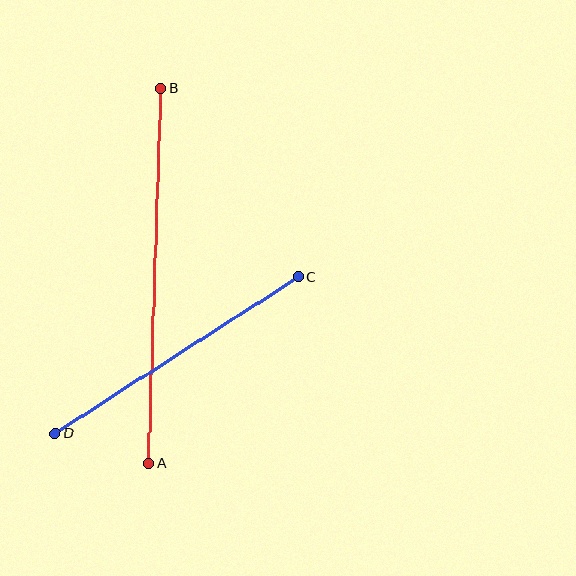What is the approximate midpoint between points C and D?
The midpoint is at approximately (177, 355) pixels.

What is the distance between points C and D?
The distance is approximately 289 pixels.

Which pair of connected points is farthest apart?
Points A and B are farthest apart.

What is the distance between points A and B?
The distance is approximately 375 pixels.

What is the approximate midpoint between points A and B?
The midpoint is at approximately (155, 276) pixels.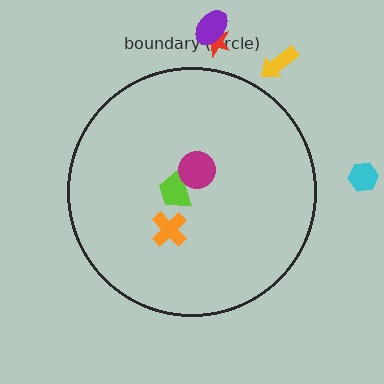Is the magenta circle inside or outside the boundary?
Inside.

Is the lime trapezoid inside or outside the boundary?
Inside.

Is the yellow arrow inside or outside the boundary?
Outside.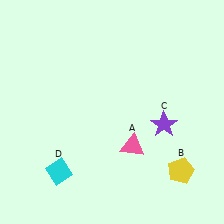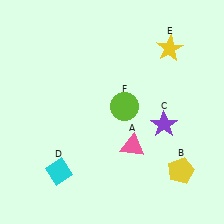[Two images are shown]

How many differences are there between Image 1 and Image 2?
There are 2 differences between the two images.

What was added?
A yellow star (E), a lime circle (F) were added in Image 2.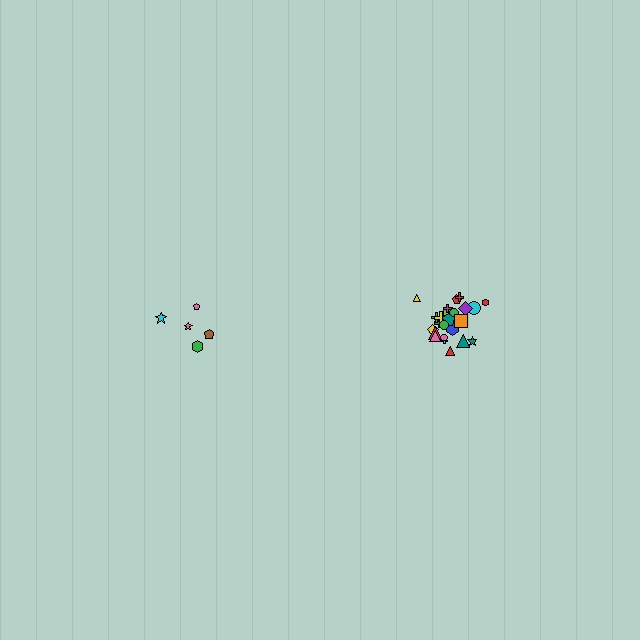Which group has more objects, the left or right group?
The right group.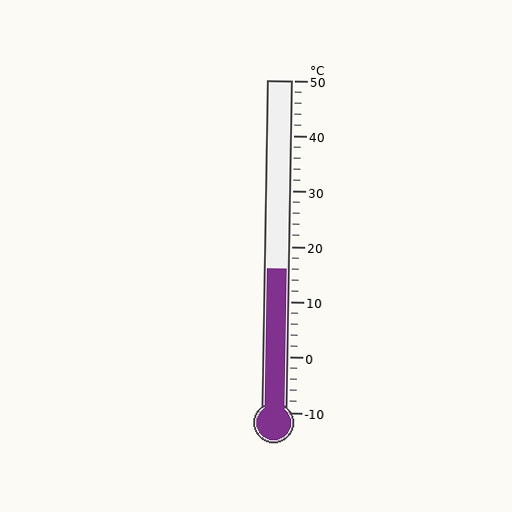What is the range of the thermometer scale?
The thermometer scale ranges from -10°C to 50°C.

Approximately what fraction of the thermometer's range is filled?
The thermometer is filled to approximately 45% of its range.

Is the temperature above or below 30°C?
The temperature is below 30°C.